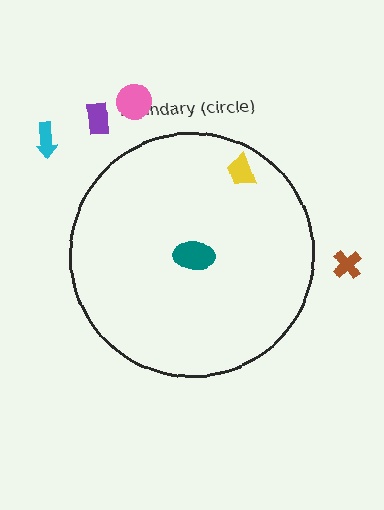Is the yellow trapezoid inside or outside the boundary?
Inside.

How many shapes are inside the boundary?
2 inside, 4 outside.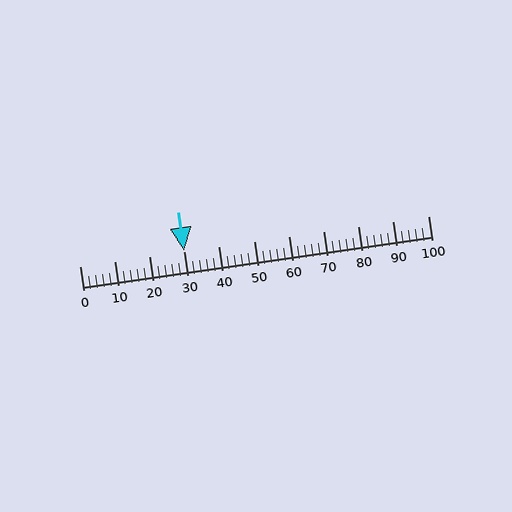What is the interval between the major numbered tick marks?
The major tick marks are spaced 10 units apart.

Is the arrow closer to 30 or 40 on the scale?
The arrow is closer to 30.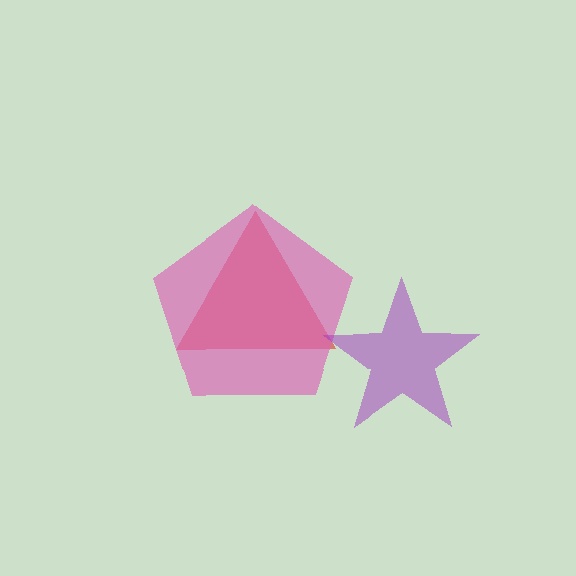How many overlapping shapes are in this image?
There are 3 overlapping shapes in the image.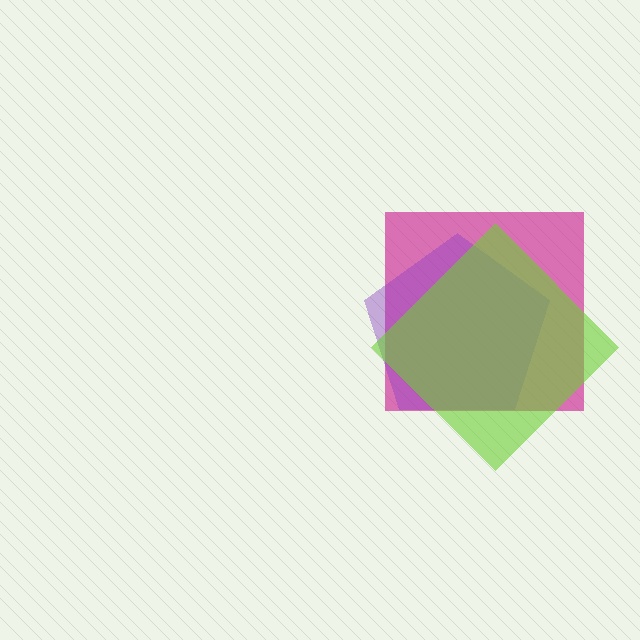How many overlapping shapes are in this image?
There are 3 overlapping shapes in the image.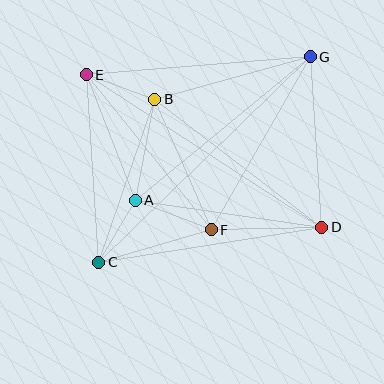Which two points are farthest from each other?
Points C and G are farthest from each other.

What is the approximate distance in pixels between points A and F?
The distance between A and F is approximately 81 pixels.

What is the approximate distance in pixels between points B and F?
The distance between B and F is approximately 142 pixels.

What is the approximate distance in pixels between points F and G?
The distance between F and G is approximately 199 pixels.